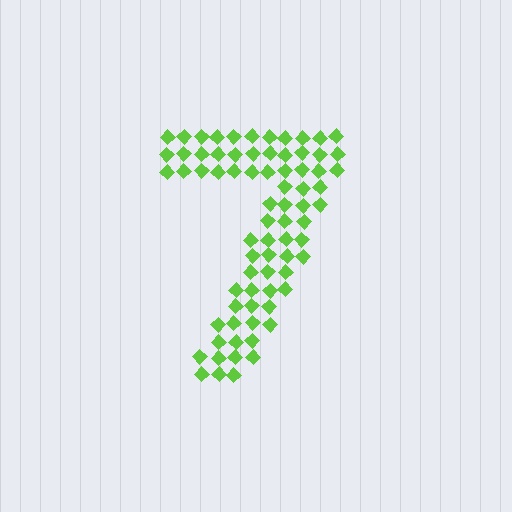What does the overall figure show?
The overall figure shows the digit 7.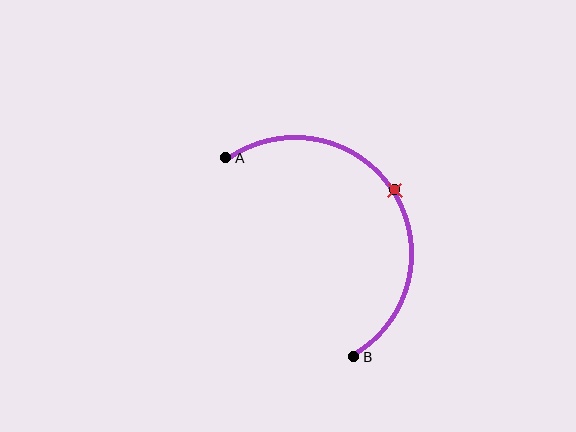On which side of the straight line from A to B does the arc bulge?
The arc bulges to the right of the straight line connecting A and B.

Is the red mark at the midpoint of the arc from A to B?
Yes. The red mark lies on the arc at equal arc-length from both A and B — it is the arc midpoint.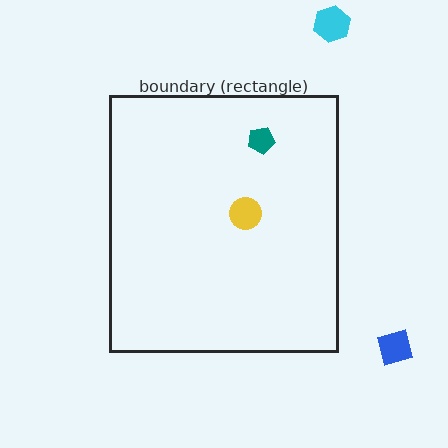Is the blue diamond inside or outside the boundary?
Outside.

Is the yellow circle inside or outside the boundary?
Inside.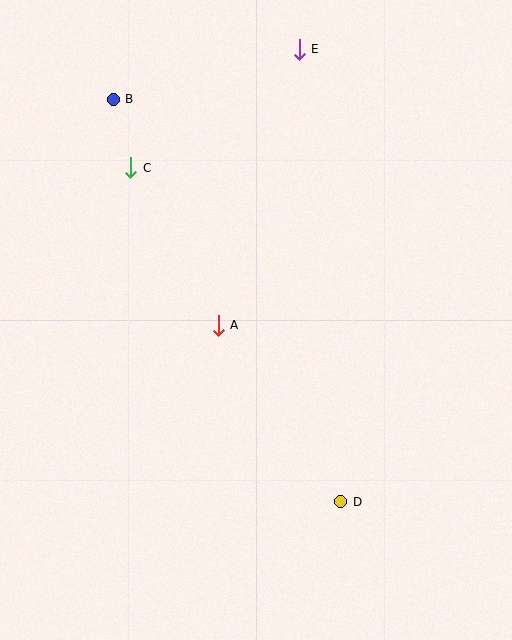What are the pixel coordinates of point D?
Point D is at (341, 502).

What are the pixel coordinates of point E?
Point E is at (299, 49).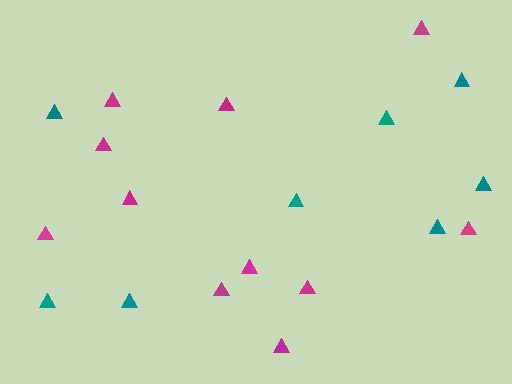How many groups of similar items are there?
There are 2 groups: one group of magenta triangles (11) and one group of teal triangles (8).